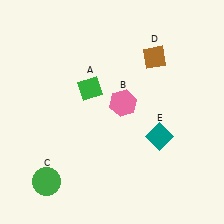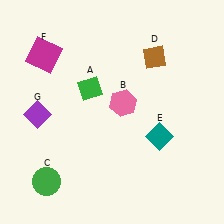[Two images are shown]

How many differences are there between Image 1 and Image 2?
There are 2 differences between the two images.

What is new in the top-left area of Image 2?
A magenta square (F) was added in the top-left area of Image 2.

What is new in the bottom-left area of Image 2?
A purple diamond (G) was added in the bottom-left area of Image 2.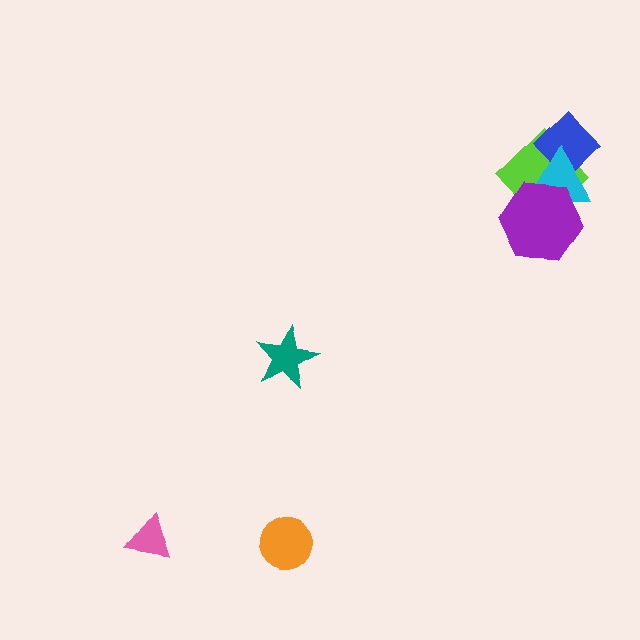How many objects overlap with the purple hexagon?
2 objects overlap with the purple hexagon.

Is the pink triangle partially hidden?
No, no other shape covers it.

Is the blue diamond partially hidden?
Yes, it is partially covered by another shape.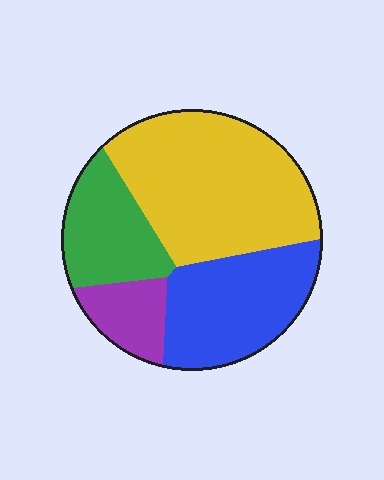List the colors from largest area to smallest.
From largest to smallest: yellow, blue, green, purple.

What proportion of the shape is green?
Green takes up about one fifth (1/5) of the shape.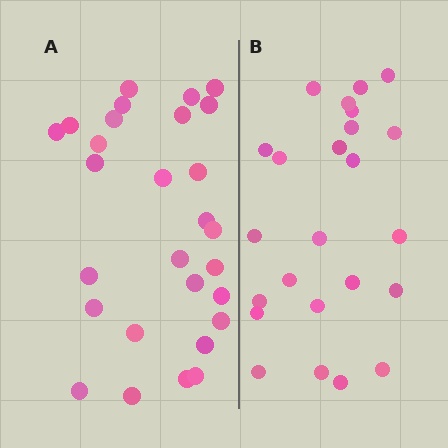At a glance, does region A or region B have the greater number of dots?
Region A (the left region) has more dots.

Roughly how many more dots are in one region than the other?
Region A has about 4 more dots than region B.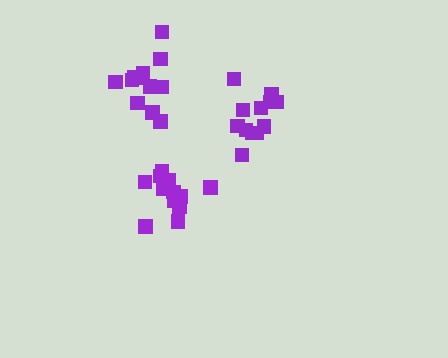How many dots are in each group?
Group 1: 13 dots, Group 2: 12 dots, Group 3: 13 dots (38 total).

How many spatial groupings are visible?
There are 3 spatial groupings.